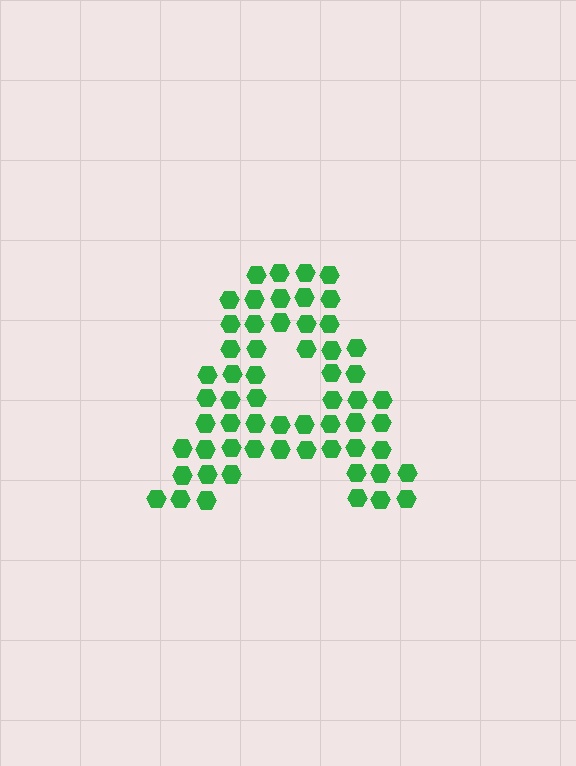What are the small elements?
The small elements are hexagons.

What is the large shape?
The large shape is the letter A.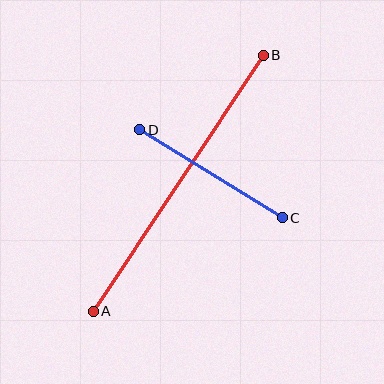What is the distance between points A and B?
The distance is approximately 307 pixels.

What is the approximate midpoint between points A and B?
The midpoint is at approximately (178, 183) pixels.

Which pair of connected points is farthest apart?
Points A and B are farthest apart.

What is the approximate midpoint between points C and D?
The midpoint is at approximately (211, 174) pixels.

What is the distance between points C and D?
The distance is approximately 167 pixels.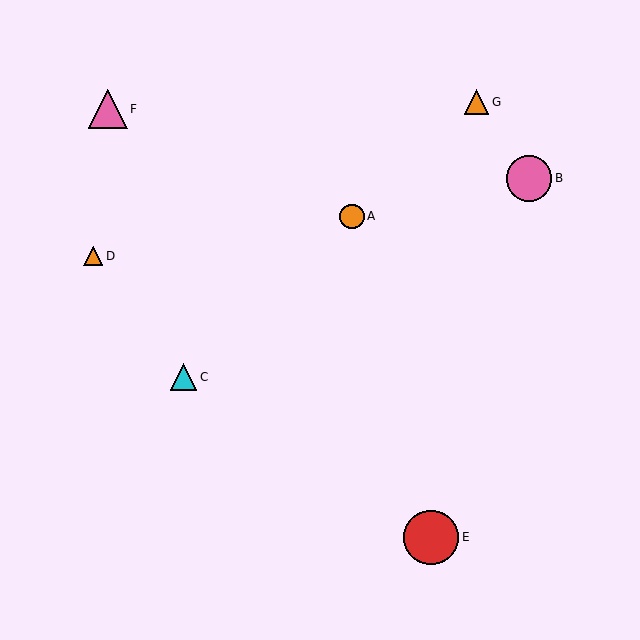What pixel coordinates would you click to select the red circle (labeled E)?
Click at (431, 537) to select the red circle E.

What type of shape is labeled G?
Shape G is an orange triangle.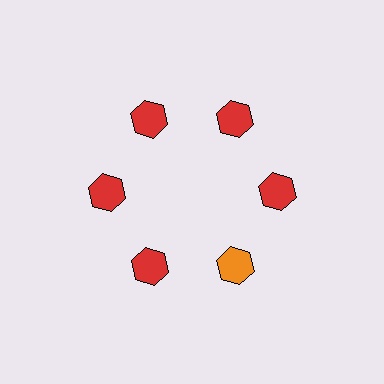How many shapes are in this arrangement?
There are 6 shapes arranged in a ring pattern.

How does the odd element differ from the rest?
It has a different color: orange instead of red.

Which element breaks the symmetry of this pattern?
The orange hexagon at roughly the 5 o'clock position breaks the symmetry. All other shapes are red hexagons.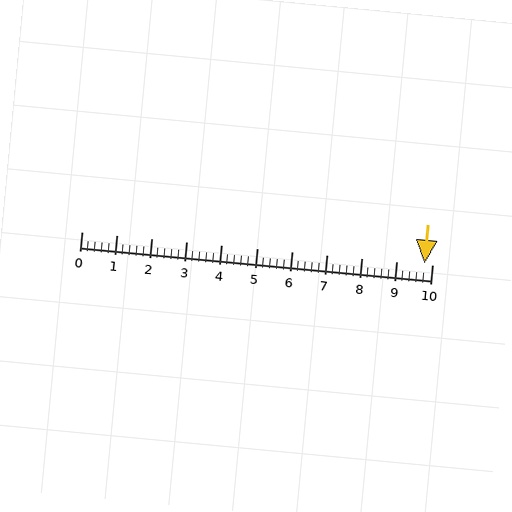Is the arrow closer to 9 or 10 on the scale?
The arrow is closer to 10.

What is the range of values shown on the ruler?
The ruler shows values from 0 to 10.